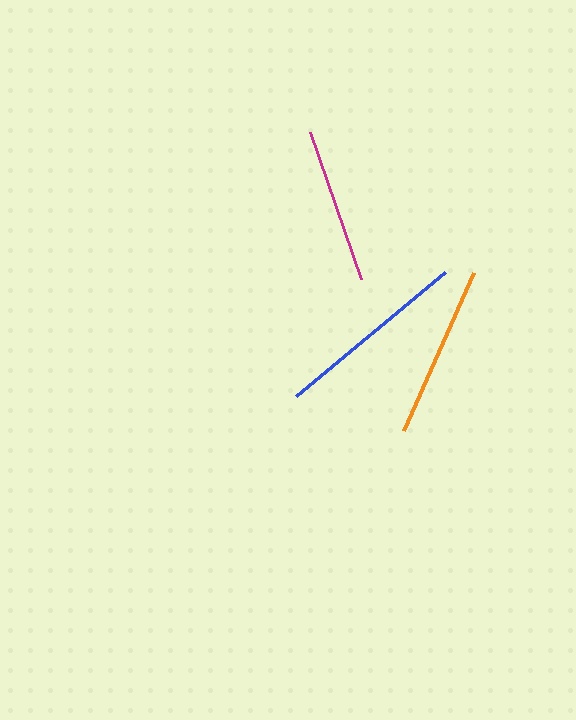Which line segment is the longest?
The blue line is the longest at approximately 193 pixels.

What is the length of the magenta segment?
The magenta segment is approximately 156 pixels long.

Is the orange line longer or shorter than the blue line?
The blue line is longer than the orange line.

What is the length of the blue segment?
The blue segment is approximately 193 pixels long.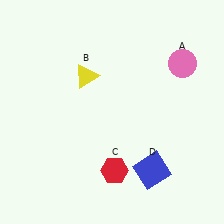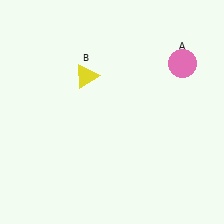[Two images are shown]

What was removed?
The blue square (D), the red hexagon (C) were removed in Image 2.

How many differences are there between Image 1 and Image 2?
There are 2 differences between the two images.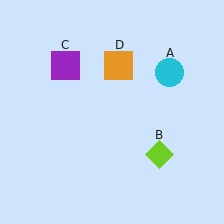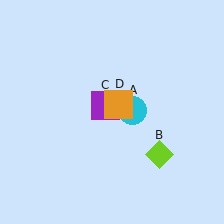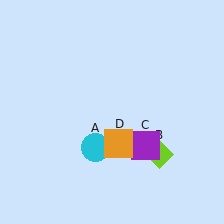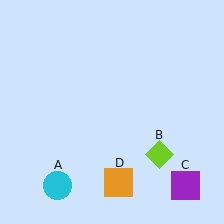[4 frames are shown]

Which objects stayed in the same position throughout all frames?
Lime diamond (object B) remained stationary.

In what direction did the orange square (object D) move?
The orange square (object D) moved down.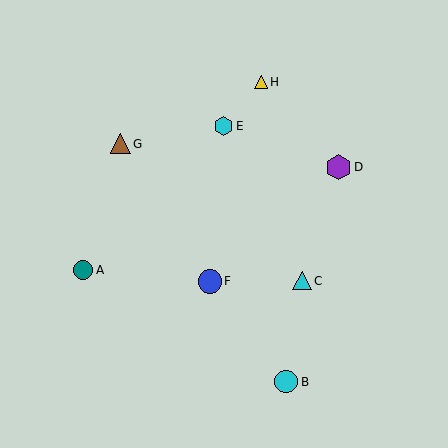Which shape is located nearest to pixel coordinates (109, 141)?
The brown triangle (labeled G) at (120, 144) is nearest to that location.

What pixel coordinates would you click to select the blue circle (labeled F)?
Click at (210, 281) to select the blue circle F.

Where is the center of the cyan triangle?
The center of the cyan triangle is at (302, 281).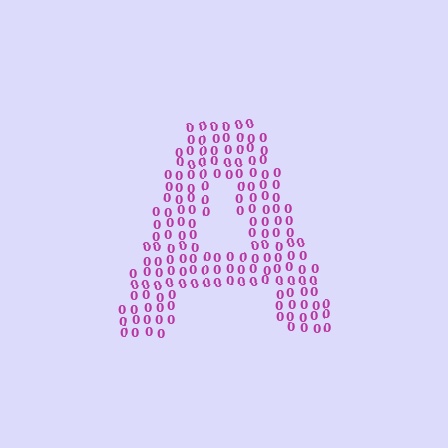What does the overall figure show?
The overall figure shows the letter A.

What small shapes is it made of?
It is made of small digit 0's.